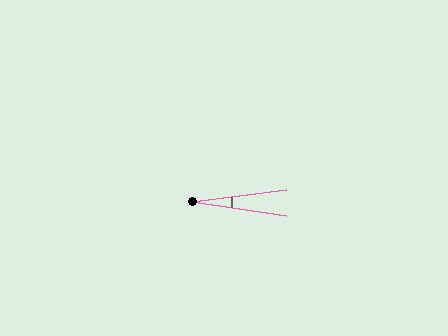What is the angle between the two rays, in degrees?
Approximately 16 degrees.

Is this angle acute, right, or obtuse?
It is acute.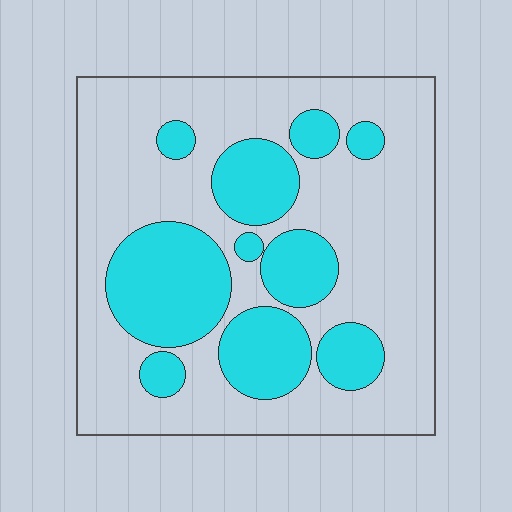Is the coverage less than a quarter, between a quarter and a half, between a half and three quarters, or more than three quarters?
Between a quarter and a half.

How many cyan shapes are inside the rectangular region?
10.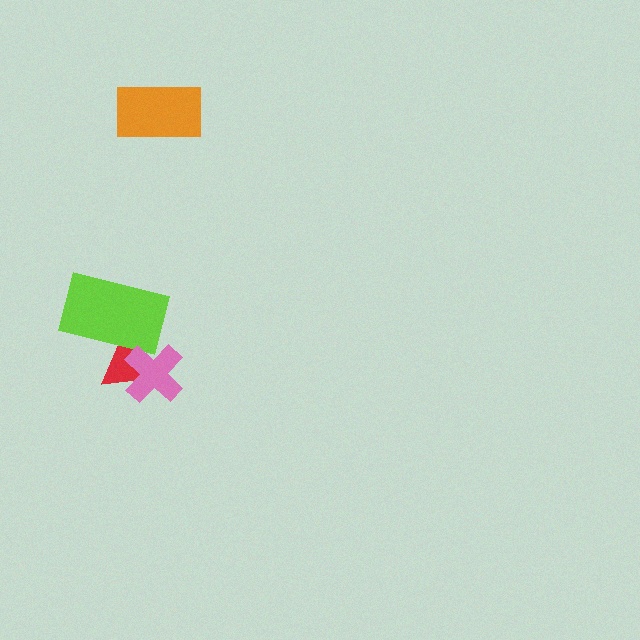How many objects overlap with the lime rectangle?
2 objects overlap with the lime rectangle.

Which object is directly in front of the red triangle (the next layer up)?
The lime rectangle is directly in front of the red triangle.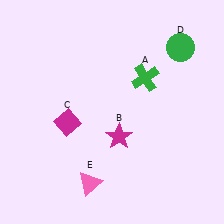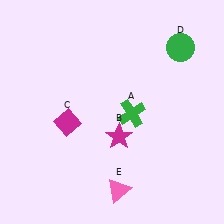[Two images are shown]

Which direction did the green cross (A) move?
The green cross (A) moved down.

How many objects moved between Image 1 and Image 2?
2 objects moved between the two images.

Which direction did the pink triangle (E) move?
The pink triangle (E) moved right.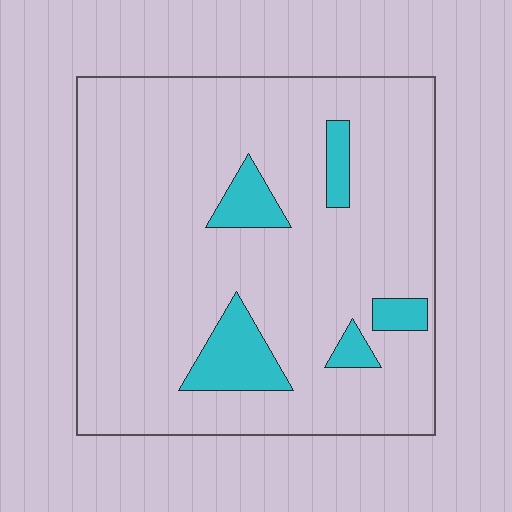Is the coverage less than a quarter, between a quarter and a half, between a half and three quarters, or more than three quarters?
Less than a quarter.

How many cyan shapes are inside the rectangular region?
5.